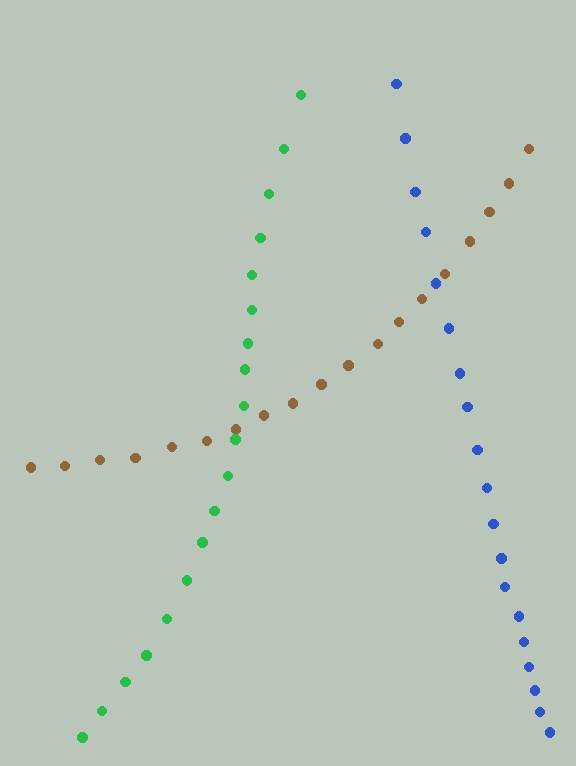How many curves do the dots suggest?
There are 3 distinct paths.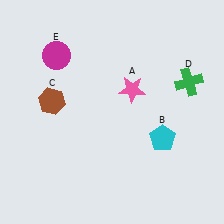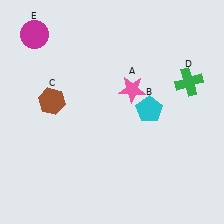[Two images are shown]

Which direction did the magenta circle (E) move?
The magenta circle (E) moved left.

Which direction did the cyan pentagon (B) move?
The cyan pentagon (B) moved up.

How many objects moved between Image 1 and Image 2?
2 objects moved between the two images.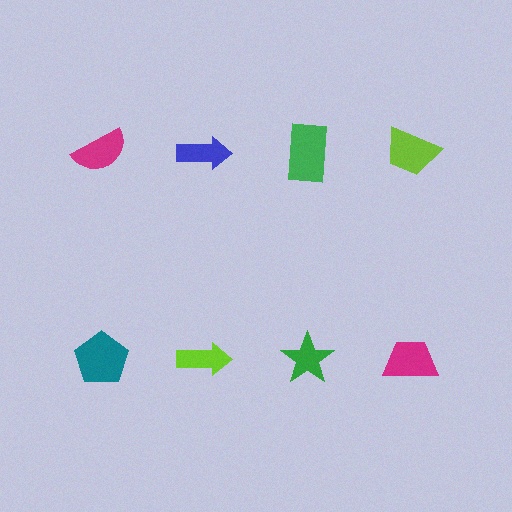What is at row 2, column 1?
A teal pentagon.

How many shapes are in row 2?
4 shapes.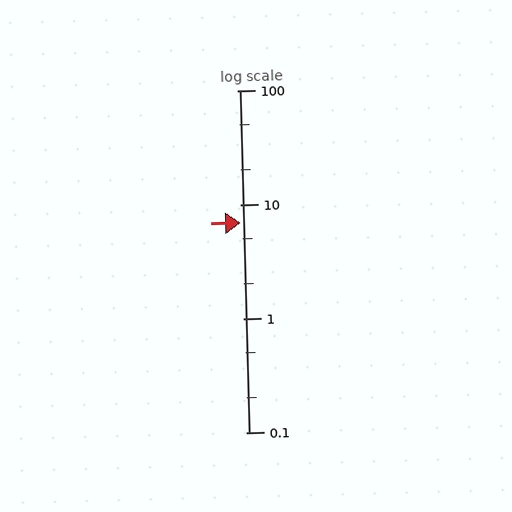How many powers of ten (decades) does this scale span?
The scale spans 3 decades, from 0.1 to 100.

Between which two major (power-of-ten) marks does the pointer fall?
The pointer is between 1 and 10.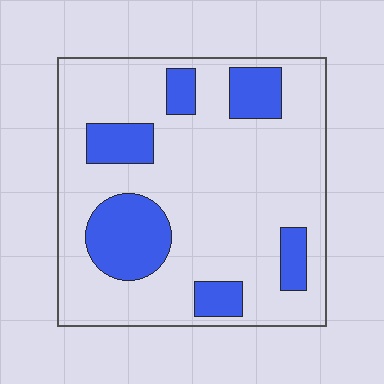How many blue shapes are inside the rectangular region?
6.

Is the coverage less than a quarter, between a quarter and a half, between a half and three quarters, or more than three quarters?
Less than a quarter.